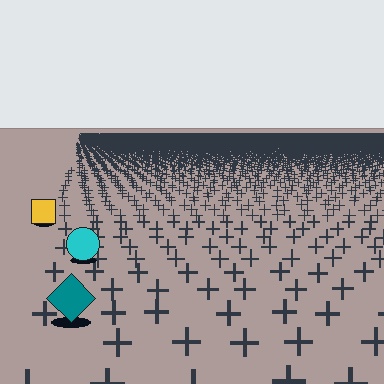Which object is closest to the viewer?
The teal diamond is closest. The texture marks near it are larger and more spread out.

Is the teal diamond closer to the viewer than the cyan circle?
Yes. The teal diamond is closer — you can tell from the texture gradient: the ground texture is coarser near it.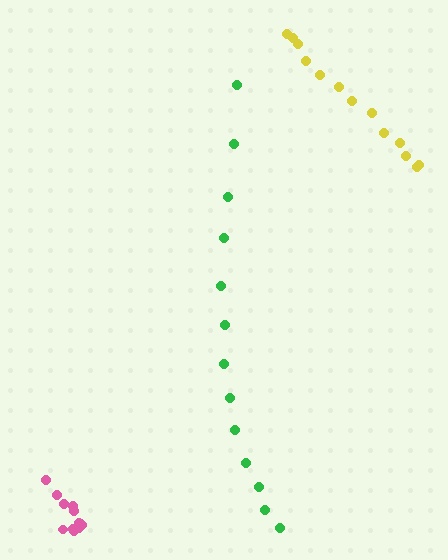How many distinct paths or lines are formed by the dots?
There are 3 distinct paths.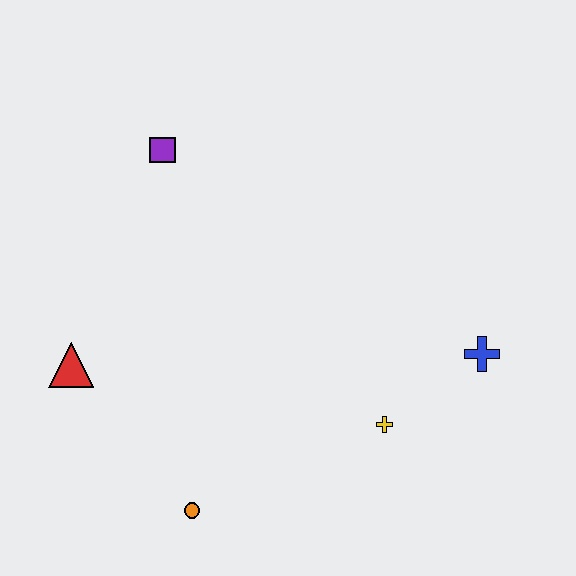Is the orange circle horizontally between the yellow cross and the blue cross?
No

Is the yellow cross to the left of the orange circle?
No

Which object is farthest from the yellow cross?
The purple square is farthest from the yellow cross.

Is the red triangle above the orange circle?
Yes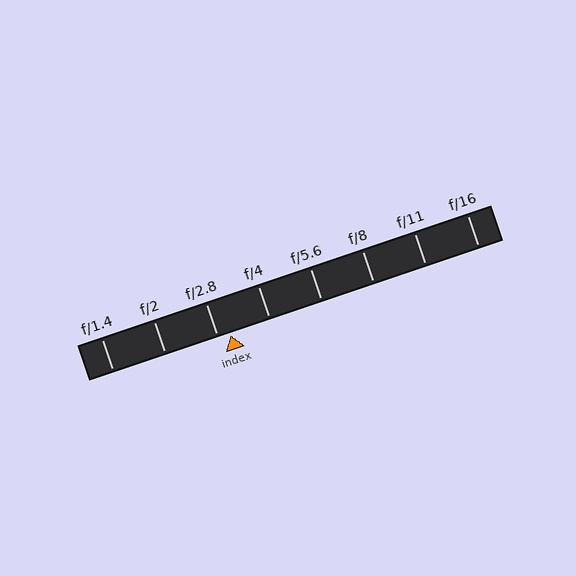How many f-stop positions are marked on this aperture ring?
There are 8 f-stop positions marked.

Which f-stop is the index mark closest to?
The index mark is closest to f/2.8.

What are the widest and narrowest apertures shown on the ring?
The widest aperture shown is f/1.4 and the narrowest is f/16.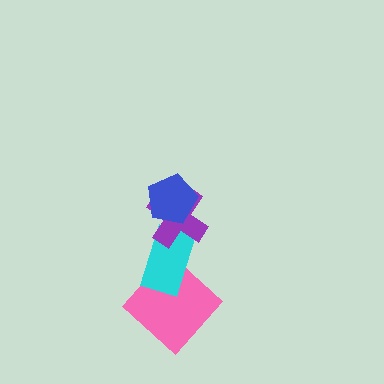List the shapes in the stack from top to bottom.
From top to bottom: the blue pentagon, the purple cross, the cyan rectangle, the pink diamond.